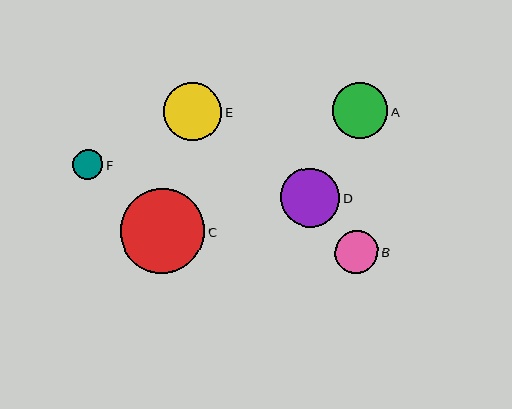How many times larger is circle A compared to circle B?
Circle A is approximately 1.3 times the size of circle B.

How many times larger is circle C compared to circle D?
Circle C is approximately 1.4 times the size of circle D.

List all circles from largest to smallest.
From largest to smallest: C, D, E, A, B, F.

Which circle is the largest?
Circle C is the largest with a size of approximately 85 pixels.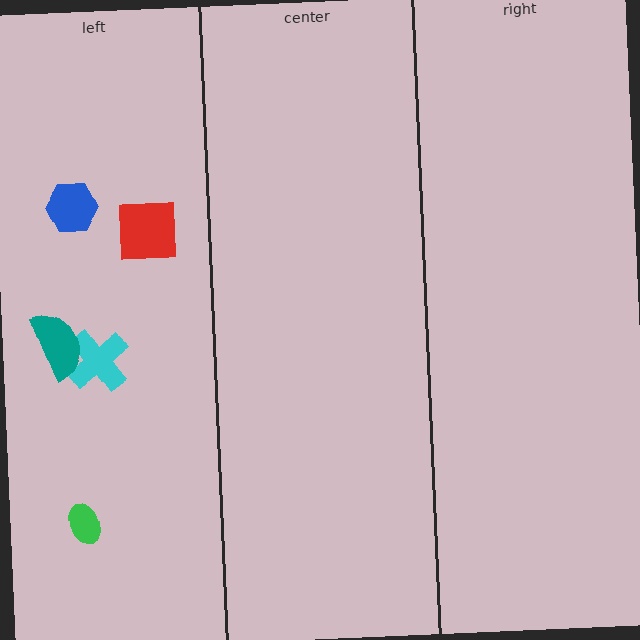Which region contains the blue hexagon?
The left region.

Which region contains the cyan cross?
The left region.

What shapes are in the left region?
The red square, the blue hexagon, the green ellipse, the cyan cross, the teal semicircle.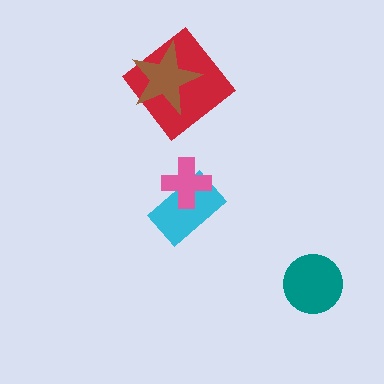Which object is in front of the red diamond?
The brown star is in front of the red diamond.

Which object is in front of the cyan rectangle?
The pink cross is in front of the cyan rectangle.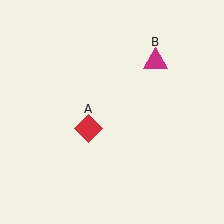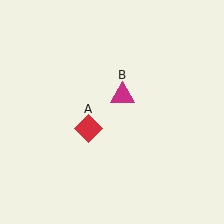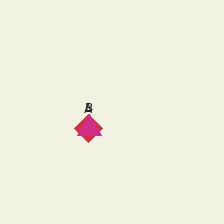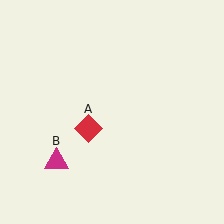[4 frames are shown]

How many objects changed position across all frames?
1 object changed position: magenta triangle (object B).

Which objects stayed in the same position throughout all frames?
Red diamond (object A) remained stationary.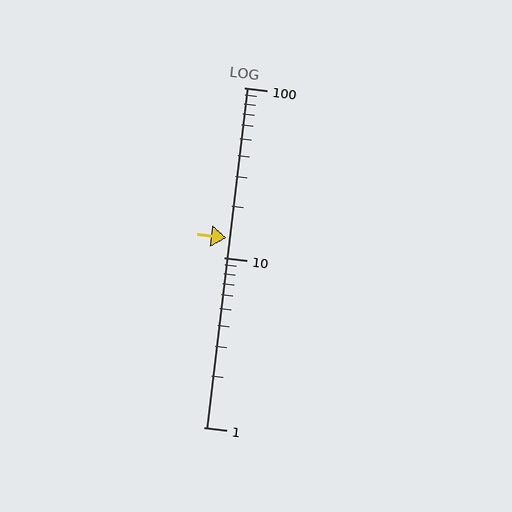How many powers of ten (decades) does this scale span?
The scale spans 2 decades, from 1 to 100.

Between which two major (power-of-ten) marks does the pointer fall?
The pointer is between 10 and 100.